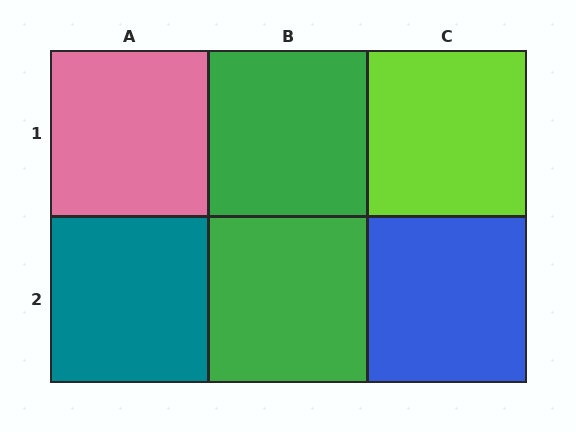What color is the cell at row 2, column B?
Green.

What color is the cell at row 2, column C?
Blue.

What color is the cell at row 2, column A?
Teal.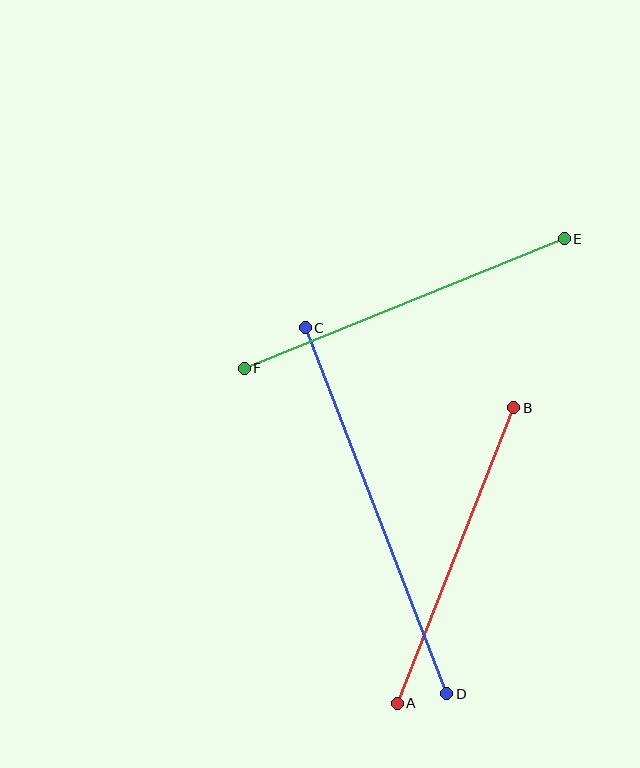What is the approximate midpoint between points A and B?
The midpoint is at approximately (456, 556) pixels.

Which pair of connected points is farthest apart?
Points C and D are farthest apart.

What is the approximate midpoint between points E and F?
The midpoint is at approximately (404, 304) pixels.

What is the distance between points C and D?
The distance is approximately 392 pixels.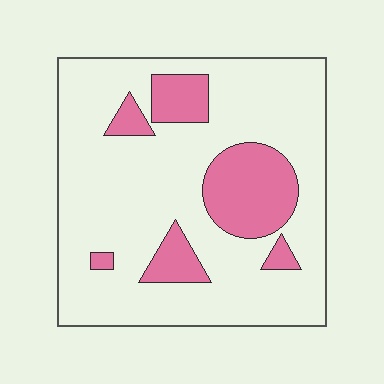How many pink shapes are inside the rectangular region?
6.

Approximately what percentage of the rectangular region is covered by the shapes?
Approximately 20%.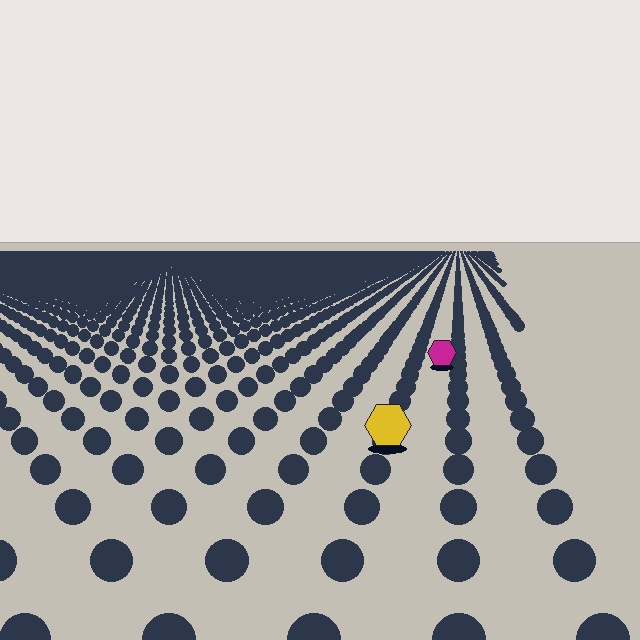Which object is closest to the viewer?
The yellow hexagon is closest. The texture marks near it are larger and more spread out.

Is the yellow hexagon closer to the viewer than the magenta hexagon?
Yes. The yellow hexagon is closer — you can tell from the texture gradient: the ground texture is coarser near it.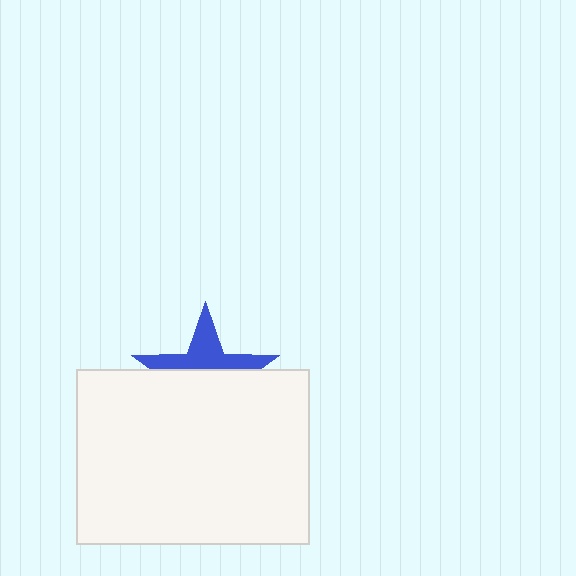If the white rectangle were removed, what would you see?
You would see the complete blue star.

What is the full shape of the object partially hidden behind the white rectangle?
The partially hidden object is a blue star.